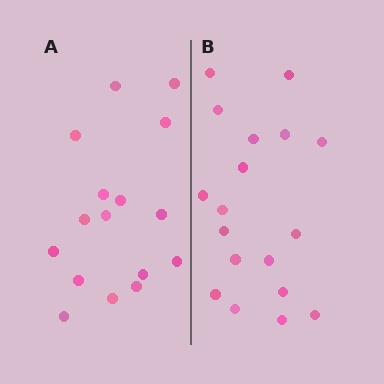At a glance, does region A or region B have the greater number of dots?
Region B (the right region) has more dots.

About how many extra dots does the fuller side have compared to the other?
Region B has just a few more — roughly 2 or 3 more dots than region A.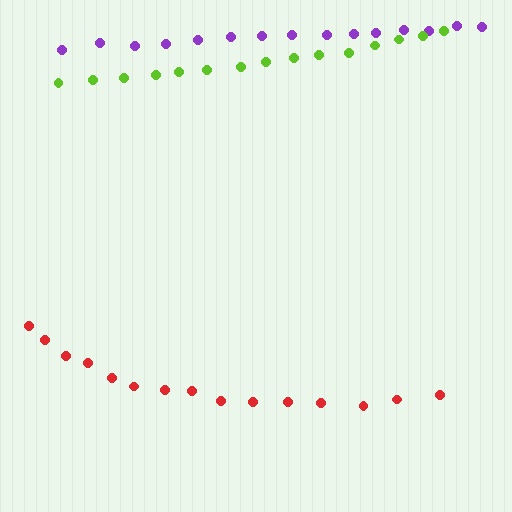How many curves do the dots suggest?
There are 3 distinct paths.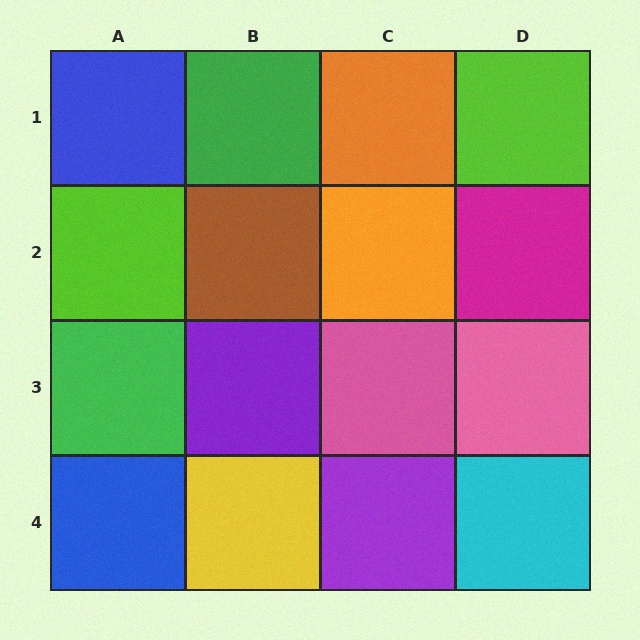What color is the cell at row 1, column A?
Blue.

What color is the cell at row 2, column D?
Magenta.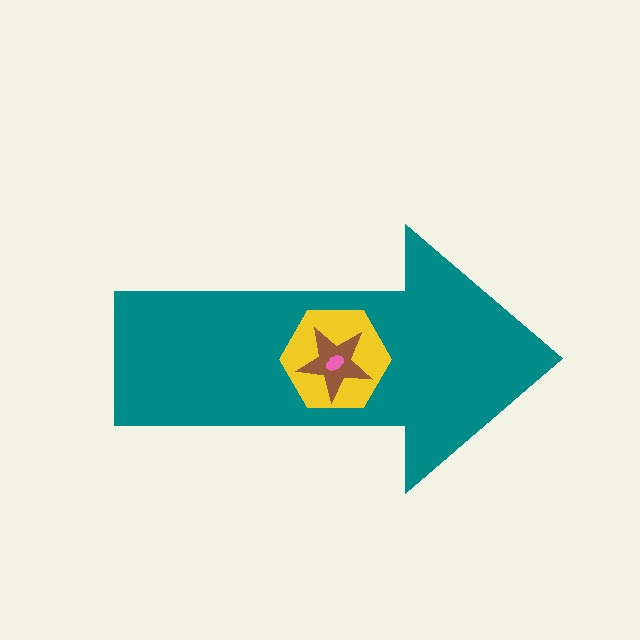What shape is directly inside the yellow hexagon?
The brown star.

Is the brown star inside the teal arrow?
Yes.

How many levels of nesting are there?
4.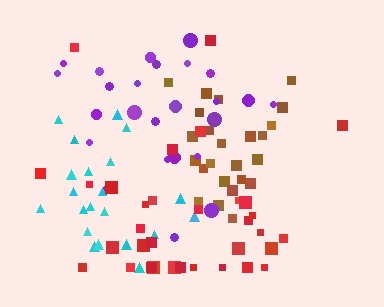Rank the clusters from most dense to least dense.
brown, purple, cyan, red.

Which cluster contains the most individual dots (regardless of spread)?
Red (33).